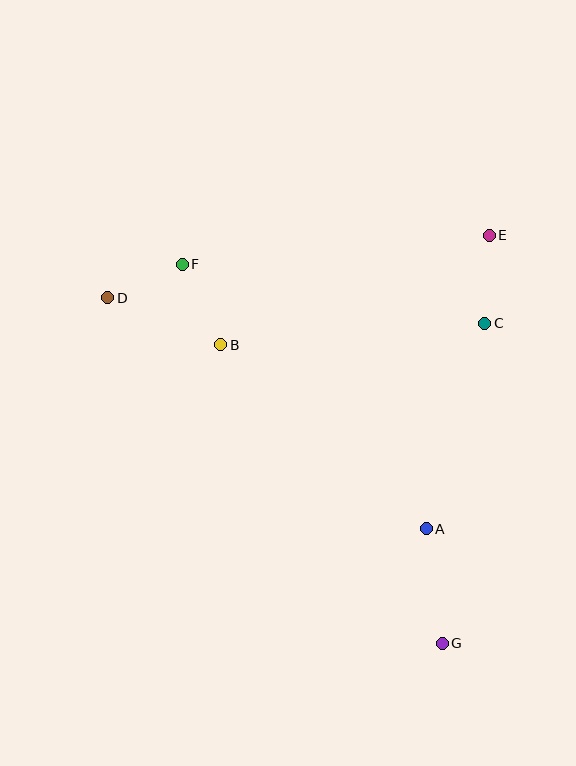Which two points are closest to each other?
Points D and F are closest to each other.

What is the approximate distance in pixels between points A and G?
The distance between A and G is approximately 115 pixels.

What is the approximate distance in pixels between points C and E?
The distance between C and E is approximately 88 pixels.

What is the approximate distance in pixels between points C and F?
The distance between C and F is approximately 308 pixels.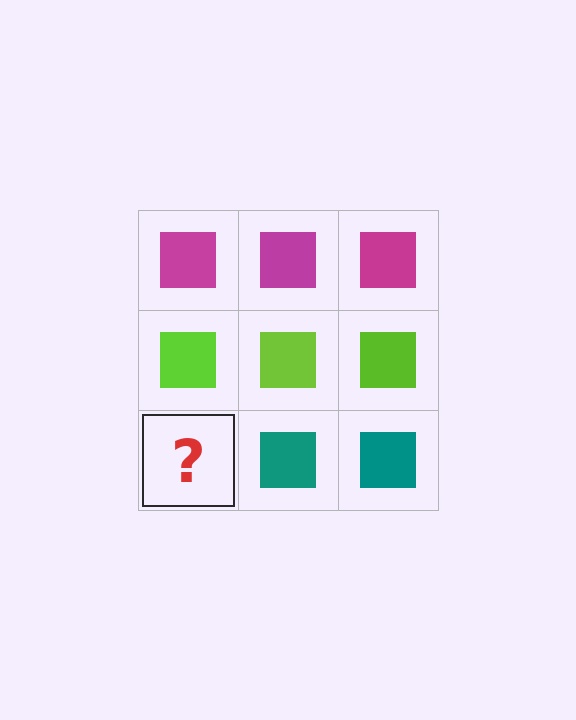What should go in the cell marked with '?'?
The missing cell should contain a teal square.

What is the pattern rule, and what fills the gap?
The rule is that each row has a consistent color. The gap should be filled with a teal square.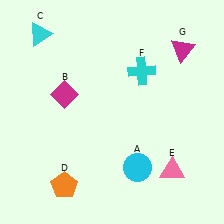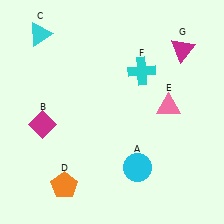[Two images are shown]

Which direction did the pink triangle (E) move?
The pink triangle (E) moved up.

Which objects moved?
The objects that moved are: the magenta diamond (B), the pink triangle (E).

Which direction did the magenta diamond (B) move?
The magenta diamond (B) moved down.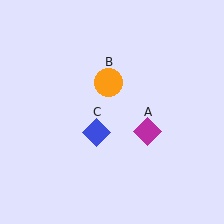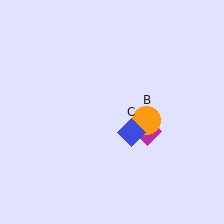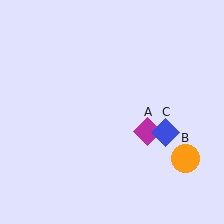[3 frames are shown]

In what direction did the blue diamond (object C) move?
The blue diamond (object C) moved right.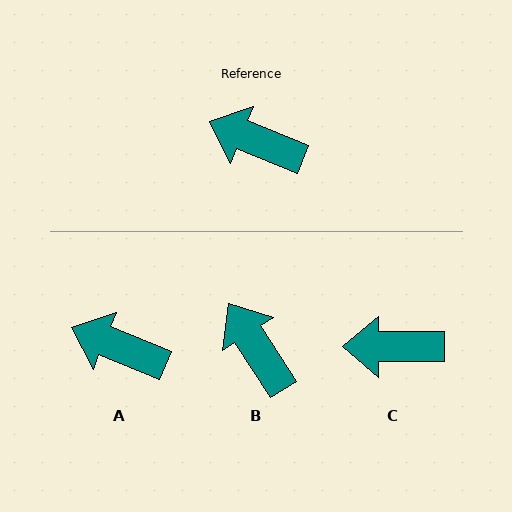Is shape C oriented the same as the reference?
No, it is off by about 22 degrees.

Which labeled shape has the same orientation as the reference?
A.